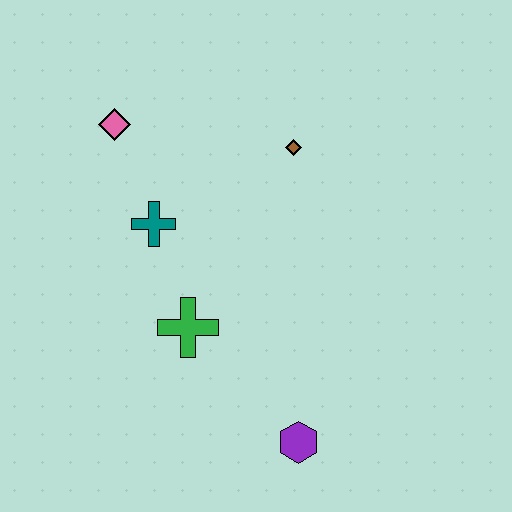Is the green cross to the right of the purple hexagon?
No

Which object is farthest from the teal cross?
The purple hexagon is farthest from the teal cross.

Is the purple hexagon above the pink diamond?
No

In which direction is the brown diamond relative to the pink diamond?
The brown diamond is to the right of the pink diamond.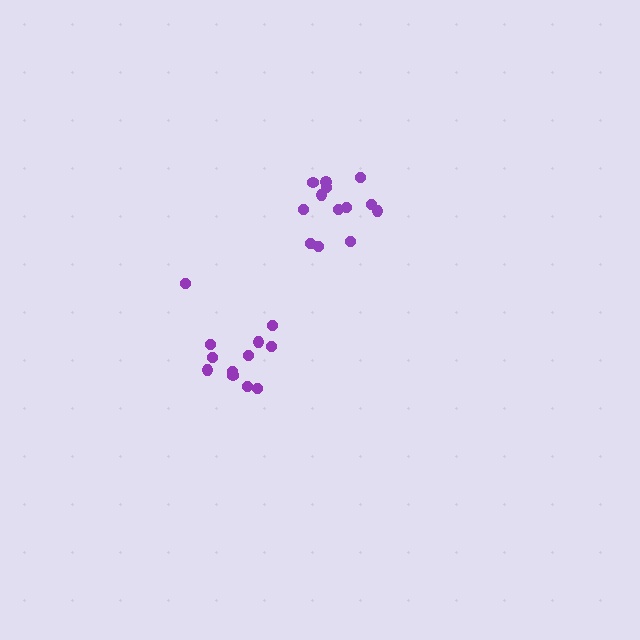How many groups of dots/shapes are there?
There are 2 groups.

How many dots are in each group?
Group 1: 12 dots, Group 2: 13 dots (25 total).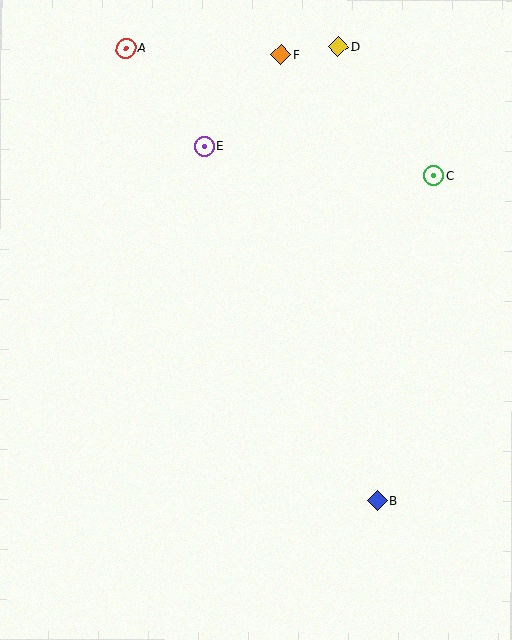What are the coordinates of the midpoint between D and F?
The midpoint between D and F is at (310, 51).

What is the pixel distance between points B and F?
The distance between B and F is 456 pixels.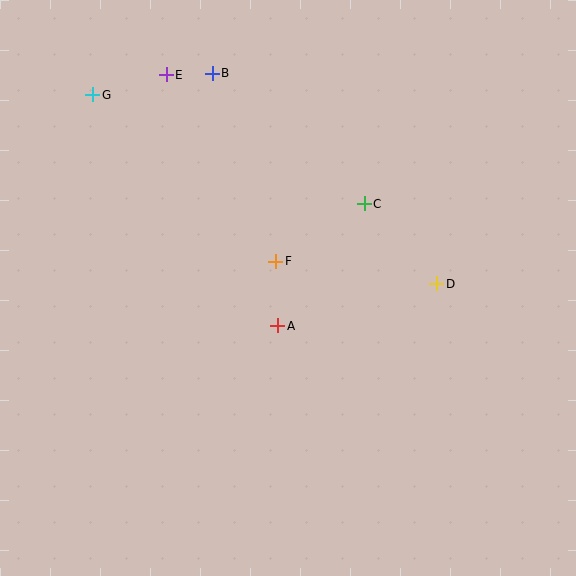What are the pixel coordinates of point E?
Point E is at (166, 75).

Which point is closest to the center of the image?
Point F at (276, 261) is closest to the center.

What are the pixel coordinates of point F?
Point F is at (276, 261).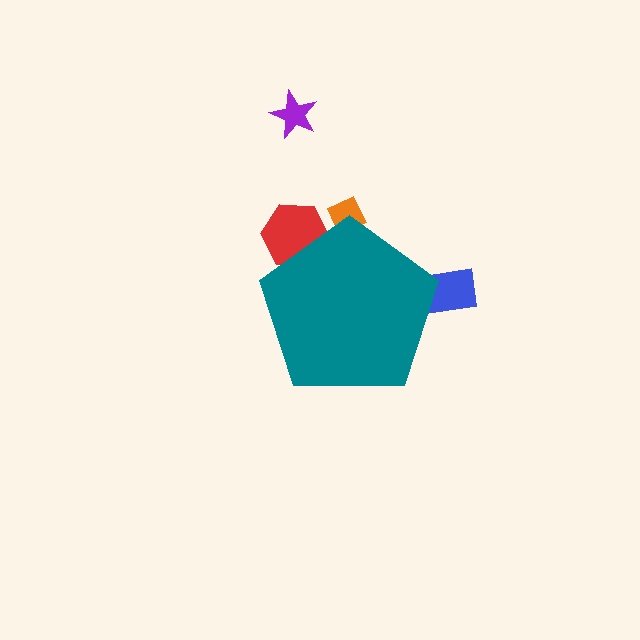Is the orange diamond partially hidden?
Yes, the orange diamond is partially hidden behind the teal pentagon.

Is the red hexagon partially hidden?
Yes, the red hexagon is partially hidden behind the teal pentagon.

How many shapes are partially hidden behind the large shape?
3 shapes are partially hidden.